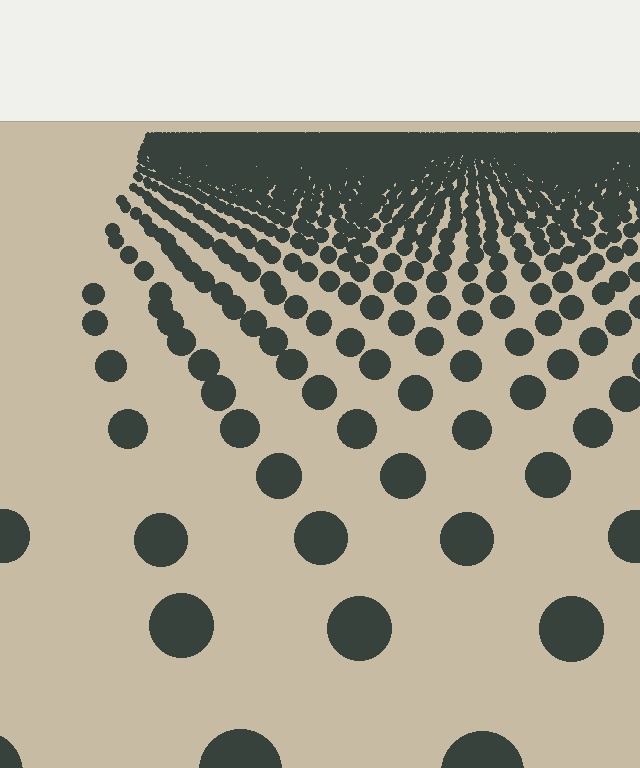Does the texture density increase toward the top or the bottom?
Density increases toward the top.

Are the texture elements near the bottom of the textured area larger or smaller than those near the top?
Larger. Near the bottom, elements are closer to the viewer and appear at a bigger on-screen size.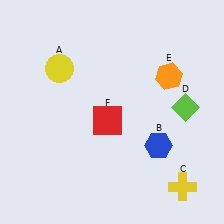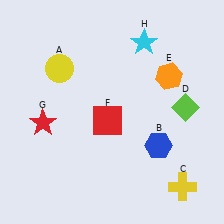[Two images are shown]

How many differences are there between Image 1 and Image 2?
There are 2 differences between the two images.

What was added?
A red star (G), a cyan star (H) were added in Image 2.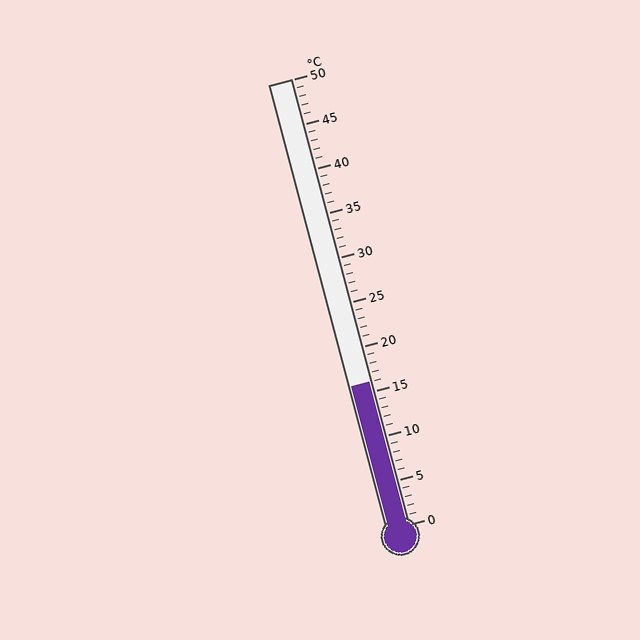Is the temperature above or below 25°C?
The temperature is below 25°C.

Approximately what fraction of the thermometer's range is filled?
The thermometer is filled to approximately 30% of its range.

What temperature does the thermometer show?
The thermometer shows approximately 16°C.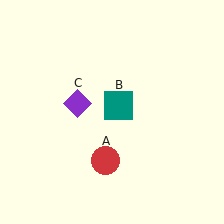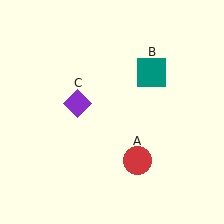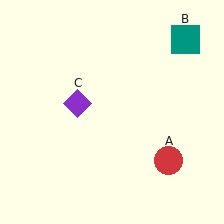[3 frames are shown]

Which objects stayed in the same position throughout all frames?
Purple diamond (object C) remained stationary.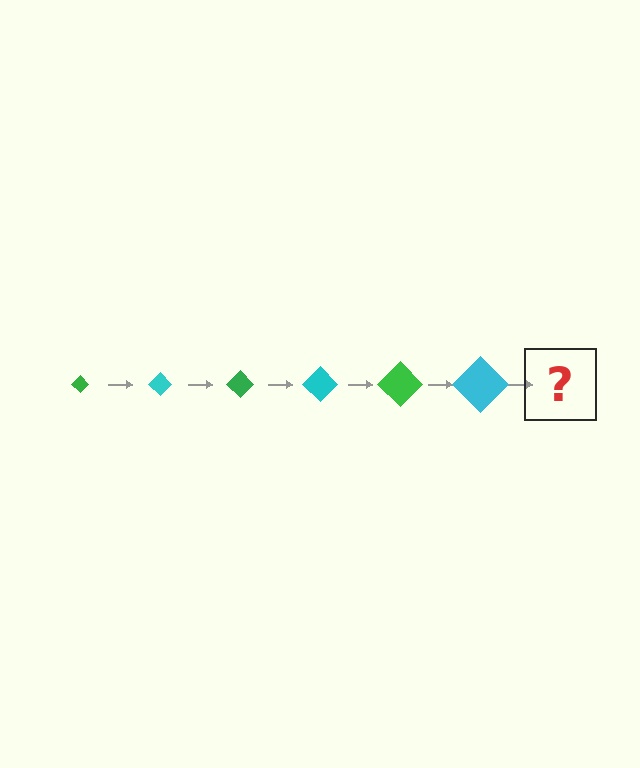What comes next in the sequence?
The next element should be a green diamond, larger than the previous one.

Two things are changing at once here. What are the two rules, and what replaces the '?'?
The two rules are that the diamond grows larger each step and the color cycles through green and cyan. The '?' should be a green diamond, larger than the previous one.